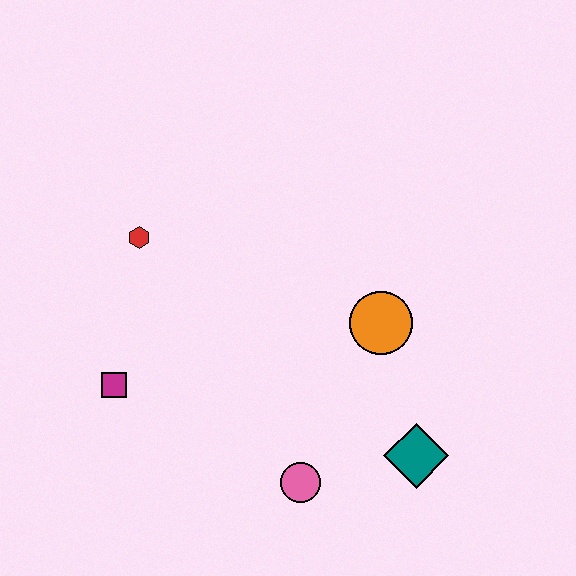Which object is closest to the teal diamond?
The pink circle is closest to the teal diamond.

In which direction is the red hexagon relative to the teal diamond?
The red hexagon is to the left of the teal diamond.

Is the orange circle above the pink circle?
Yes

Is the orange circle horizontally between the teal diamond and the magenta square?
Yes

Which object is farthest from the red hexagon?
The teal diamond is farthest from the red hexagon.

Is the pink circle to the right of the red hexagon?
Yes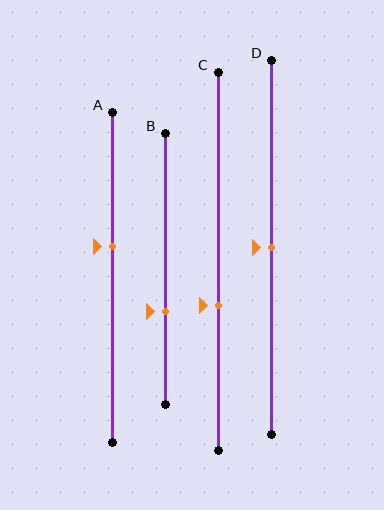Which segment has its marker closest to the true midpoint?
Segment D has its marker closest to the true midpoint.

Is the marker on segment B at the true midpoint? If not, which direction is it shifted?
No, the marker on segment B is shifted downward by about 16% of the segment length.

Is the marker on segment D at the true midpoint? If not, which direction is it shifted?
Yes, the marker on segment D is at the true midpoint.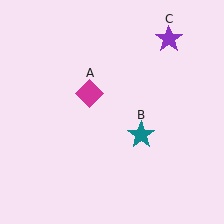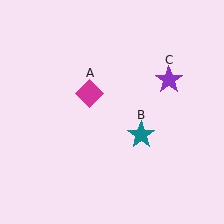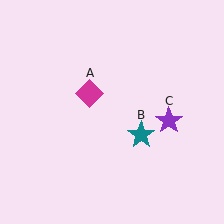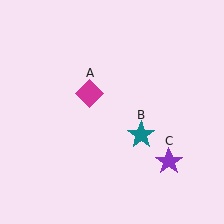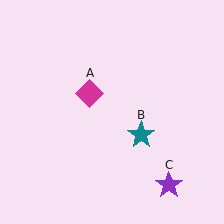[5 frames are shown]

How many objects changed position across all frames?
1 object changed position: purple star (object C).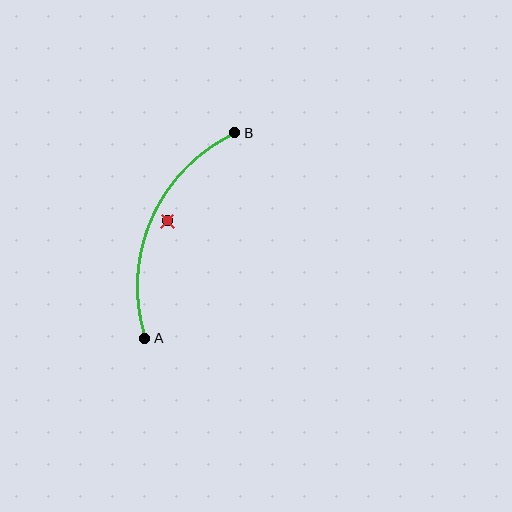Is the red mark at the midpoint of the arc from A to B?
No — the red mark does not lie on the arc at all. It sits slightly inside the curve.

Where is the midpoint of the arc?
The arc midpoint is the point on the curve farthest from the straight line joining A and B. It sits to the left of that line.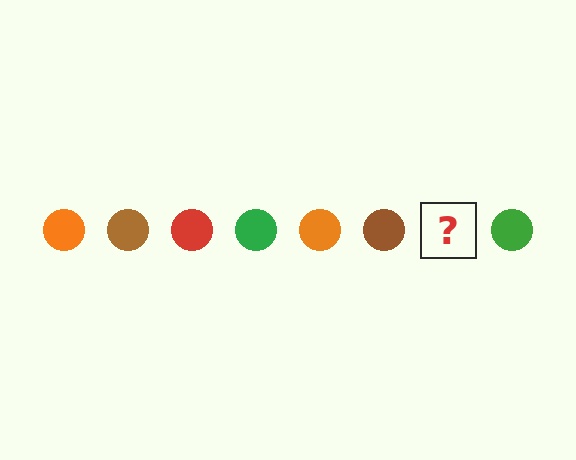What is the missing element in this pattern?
The missing element is a red circle.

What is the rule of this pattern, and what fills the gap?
The rule is that the pattern cycles through orange, brown, red, green circles. The gap should be filled with a red circle.